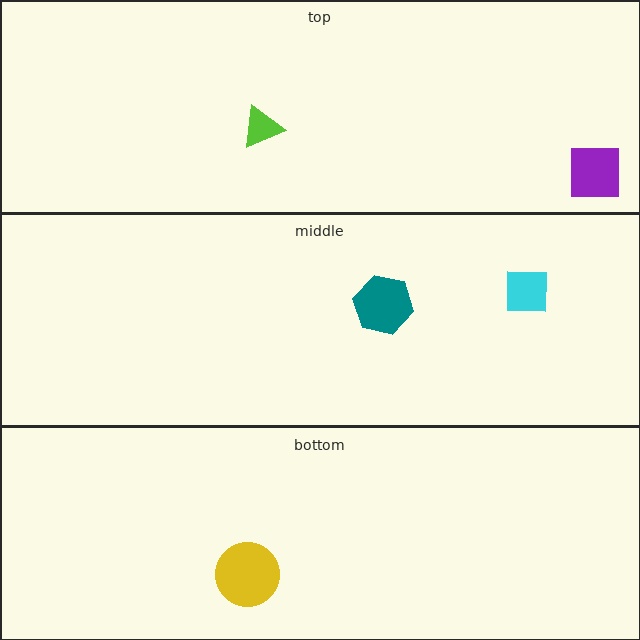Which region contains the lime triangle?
The top region.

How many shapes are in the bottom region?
1.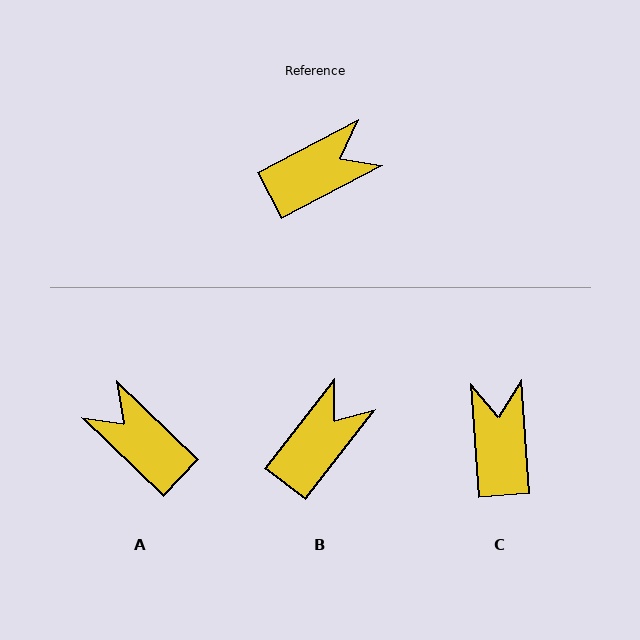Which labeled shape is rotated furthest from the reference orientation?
A, about 109 degrees away.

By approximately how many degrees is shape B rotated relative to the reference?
Approximately 24 degrees counter-clockwise.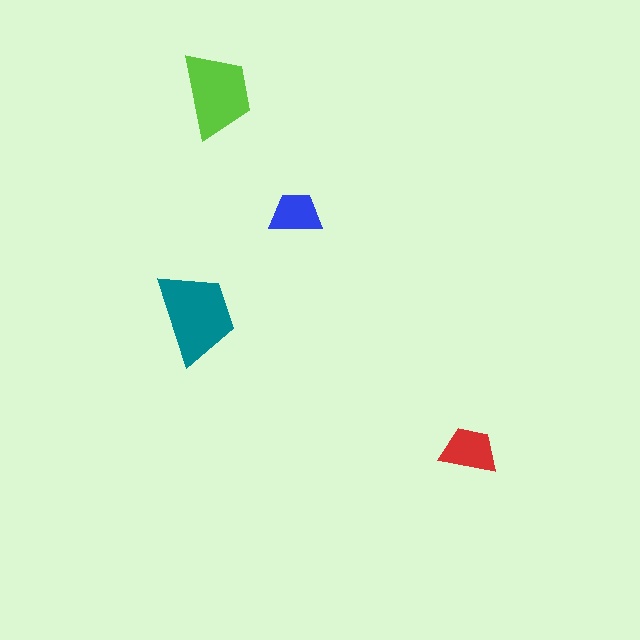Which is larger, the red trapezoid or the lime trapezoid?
The lime one.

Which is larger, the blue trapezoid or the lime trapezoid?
The lime one.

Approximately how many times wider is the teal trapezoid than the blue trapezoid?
About 1.5 times wider.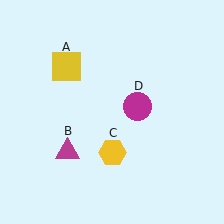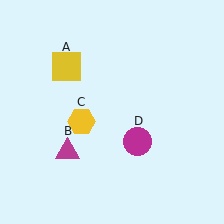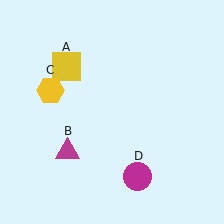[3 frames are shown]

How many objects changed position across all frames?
2 objects changed position: yellow hexagon (object C), magenta circle (object D).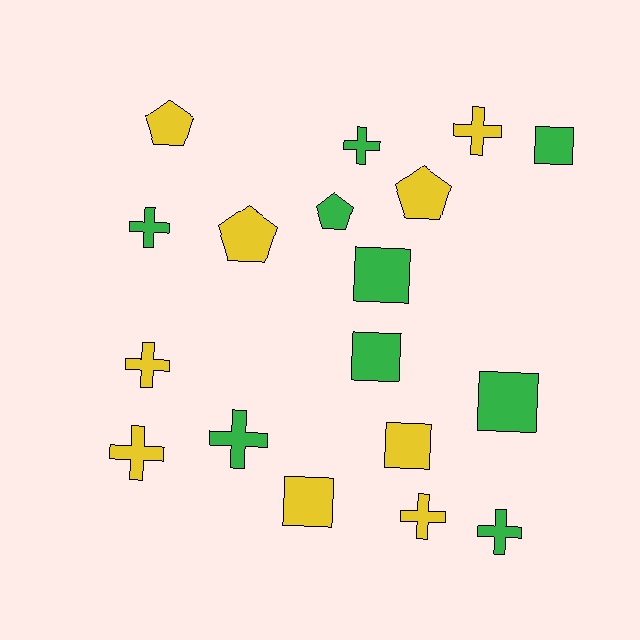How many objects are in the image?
There are 18 objects.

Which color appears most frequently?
Yellow, with 9 objects.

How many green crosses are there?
There are 4 green crosses.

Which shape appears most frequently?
Cross, with 8 objects.